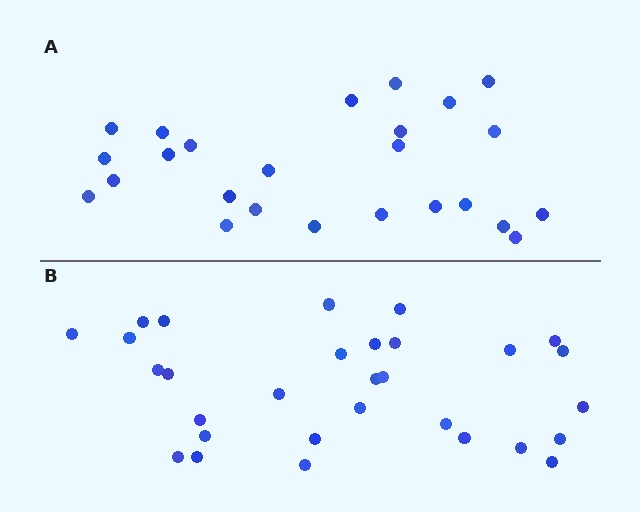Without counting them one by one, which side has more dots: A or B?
Region B (the bottom region) has more dots.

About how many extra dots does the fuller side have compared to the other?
Region B has about 5 more dots than region A.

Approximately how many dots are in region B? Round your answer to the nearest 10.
About 30 dots.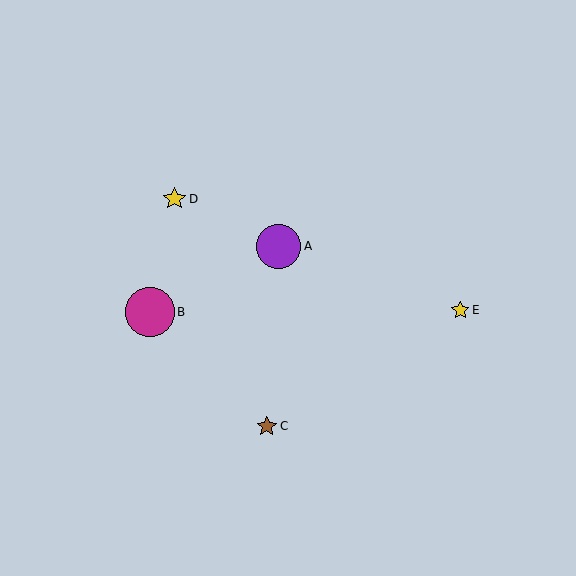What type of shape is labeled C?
Shape C is a brown star.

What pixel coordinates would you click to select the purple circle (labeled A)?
Click at (278, 246) to select the purple circle A.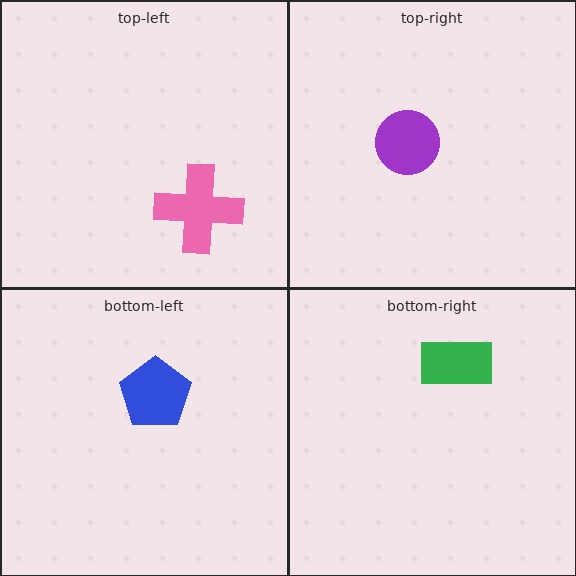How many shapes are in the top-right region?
1.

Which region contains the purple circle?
The top-right region.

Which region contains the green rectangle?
The bottom-right region.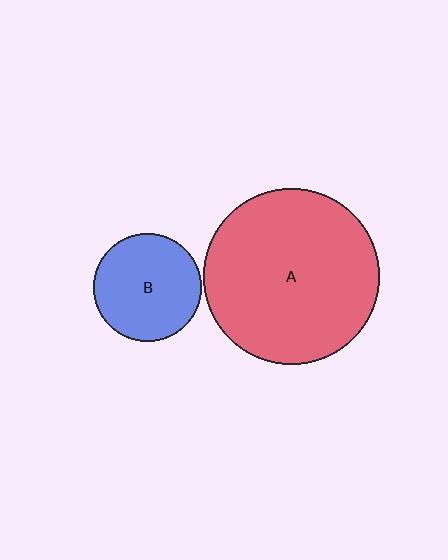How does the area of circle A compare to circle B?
Approximately 2.7 times.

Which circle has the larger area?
Circle A (red).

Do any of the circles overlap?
No, none of the circles overlap.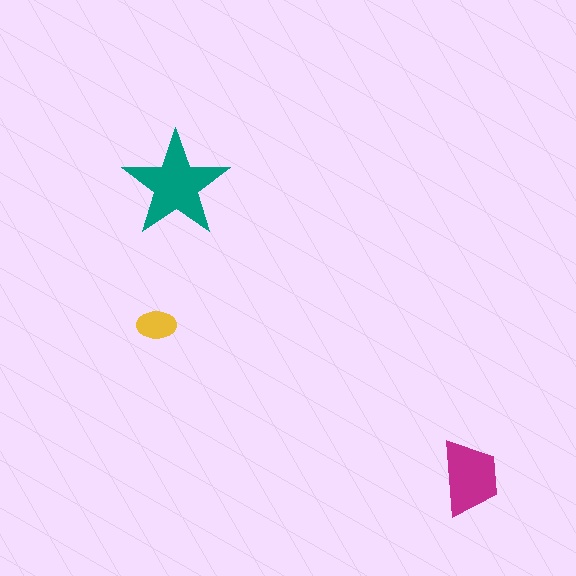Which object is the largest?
The teal star.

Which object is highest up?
The teal star is topmost.